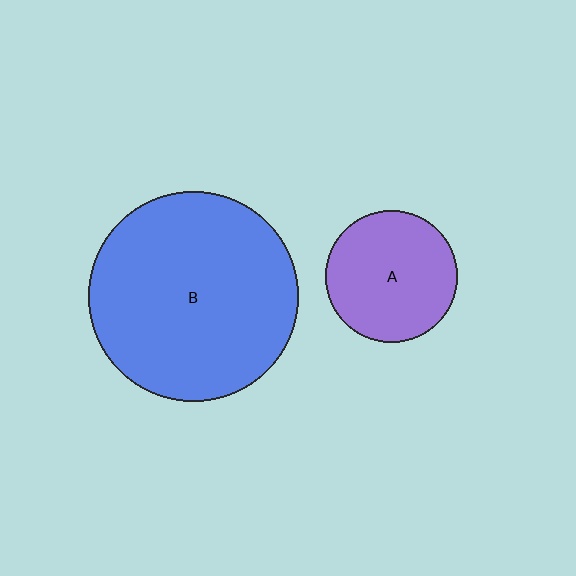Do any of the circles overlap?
No, none of the circles overlap.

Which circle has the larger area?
Circle B (blue).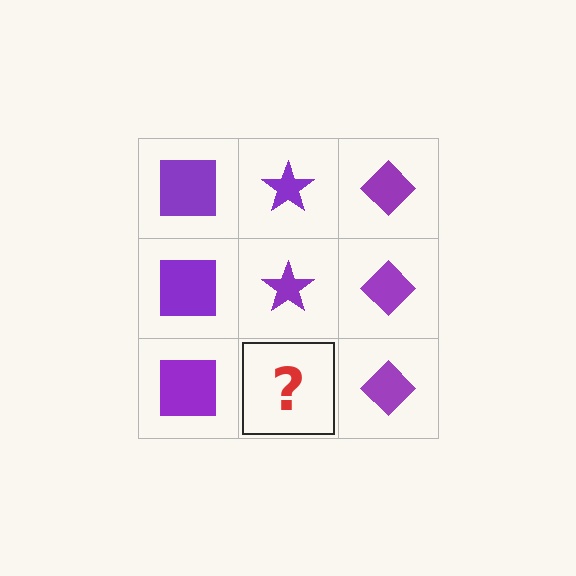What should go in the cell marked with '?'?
The missing cell should contain a purple star.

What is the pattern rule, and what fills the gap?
The rule is that each column has a consistent shape. The gap should be filled with a purple star.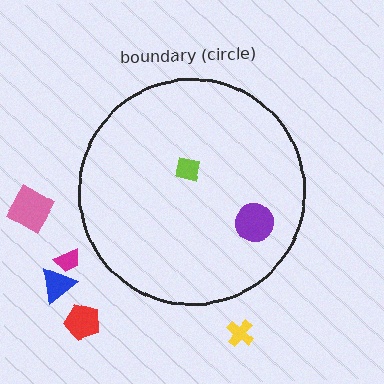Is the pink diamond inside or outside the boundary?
Outside.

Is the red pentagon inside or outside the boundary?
Outside.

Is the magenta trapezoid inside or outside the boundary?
Outside.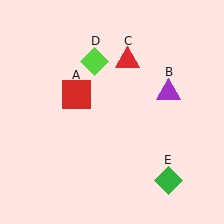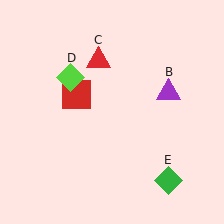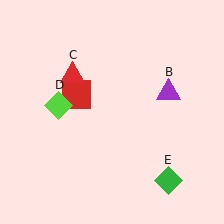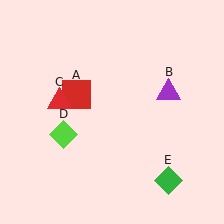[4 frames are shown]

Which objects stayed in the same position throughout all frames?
Red square (object A) and purple triangle (object B) and green diamond (object E) remained stationary.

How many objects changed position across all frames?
2 objects changed position: red triangle (object C), lime diamond (object D).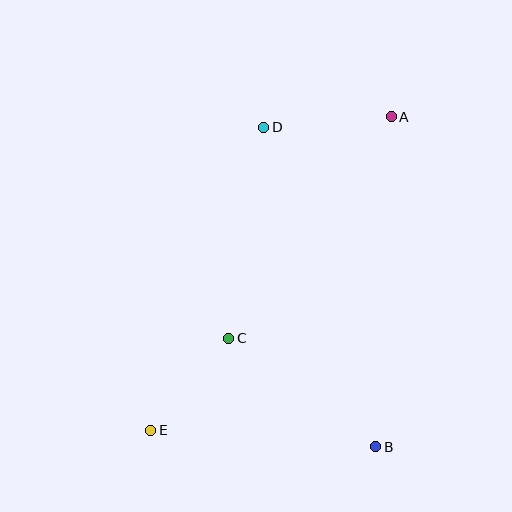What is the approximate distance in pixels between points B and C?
The distance between B and C is approximately 183 pixels.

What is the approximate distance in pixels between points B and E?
The distance between B and E is approximately 226 pixels.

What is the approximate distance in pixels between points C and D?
The distance between C and D is approximately 214 pixels.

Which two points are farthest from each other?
Points A and E are farthest from each other.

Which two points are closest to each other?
Points C and E are closest to each other.